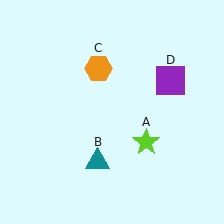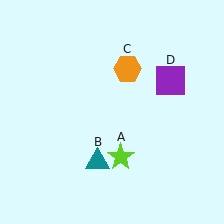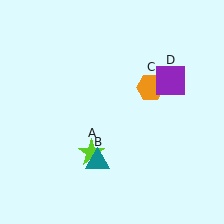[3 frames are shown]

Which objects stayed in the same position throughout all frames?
Teal triangle (object B) and purple square (object D) remained stationary.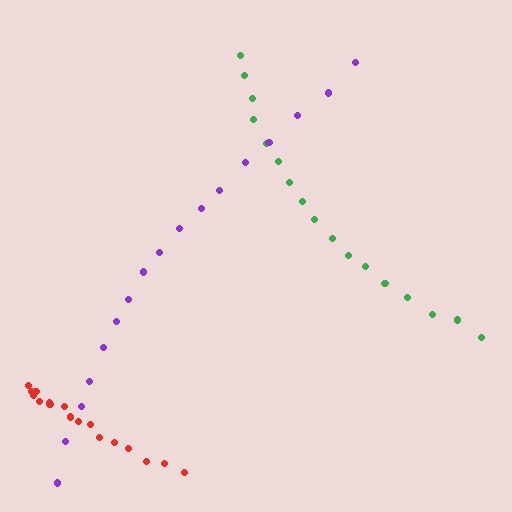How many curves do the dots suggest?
There are 3 distinct paths.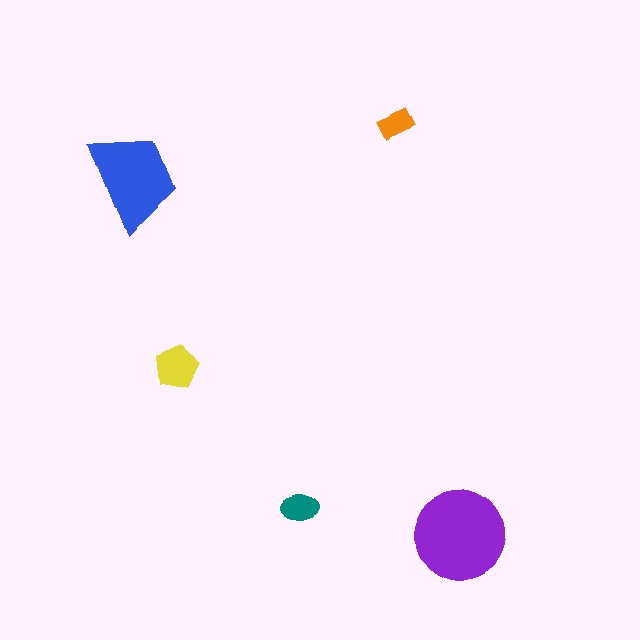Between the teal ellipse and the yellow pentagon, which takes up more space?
The yellow pentagon.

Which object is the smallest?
The orange rectangle.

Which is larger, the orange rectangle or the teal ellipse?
The teal ellipse.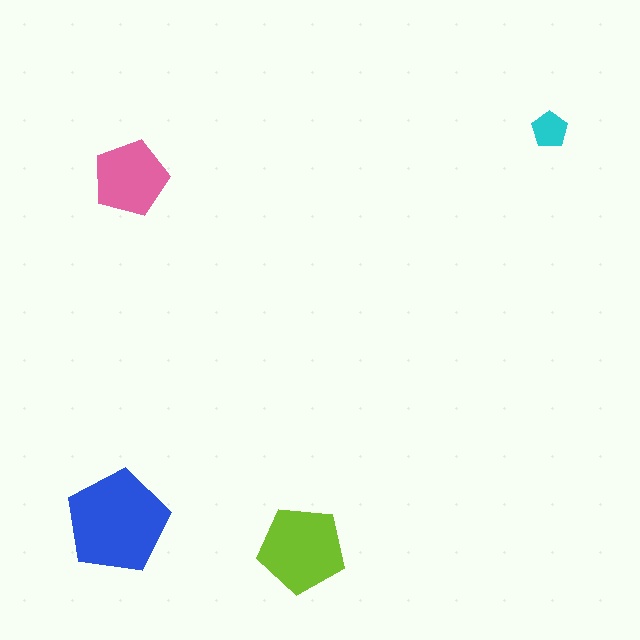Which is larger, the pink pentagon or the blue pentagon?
The blue one.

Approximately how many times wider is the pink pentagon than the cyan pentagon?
About 2 times wider.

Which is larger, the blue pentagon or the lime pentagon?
The blue one.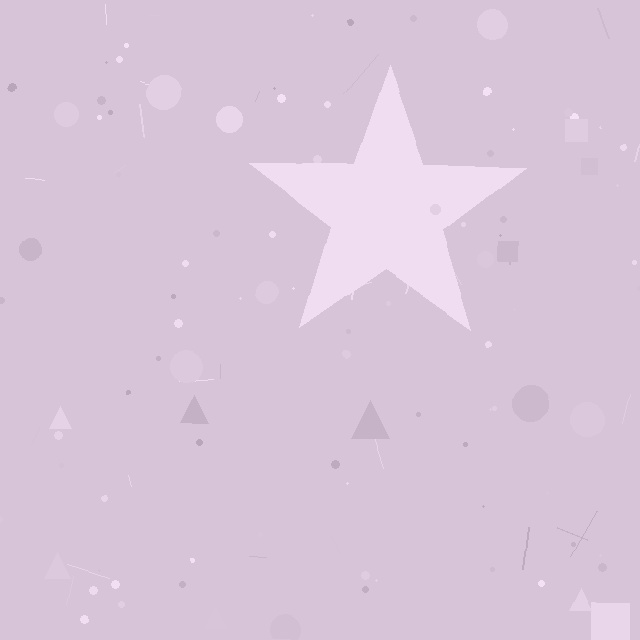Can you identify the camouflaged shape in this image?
The camouflaged shape is a star.